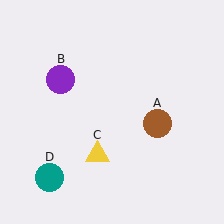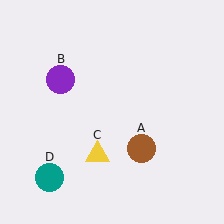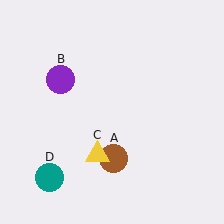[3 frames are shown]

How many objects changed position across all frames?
1 object changed position: brown circle (object A).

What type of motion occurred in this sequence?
The brown circle (object A) rotated clockwise around the center of the scene.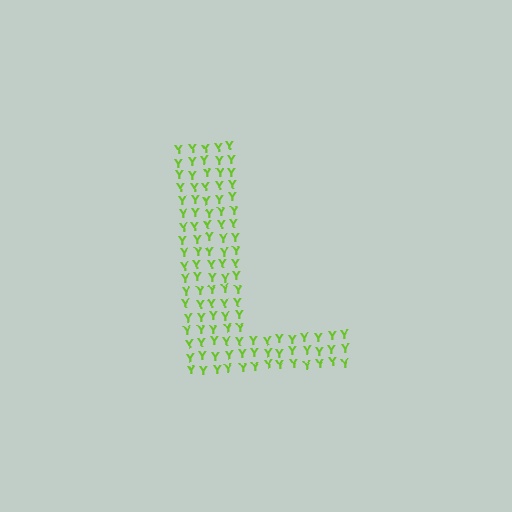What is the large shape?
The large shape is the letter L.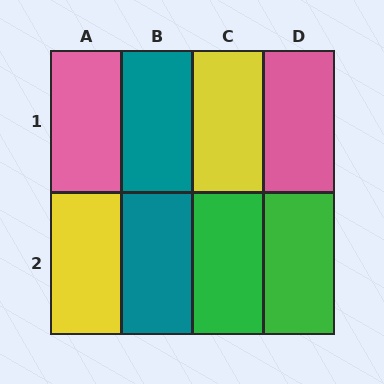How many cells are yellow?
2 cells are yellow.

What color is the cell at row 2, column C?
Green.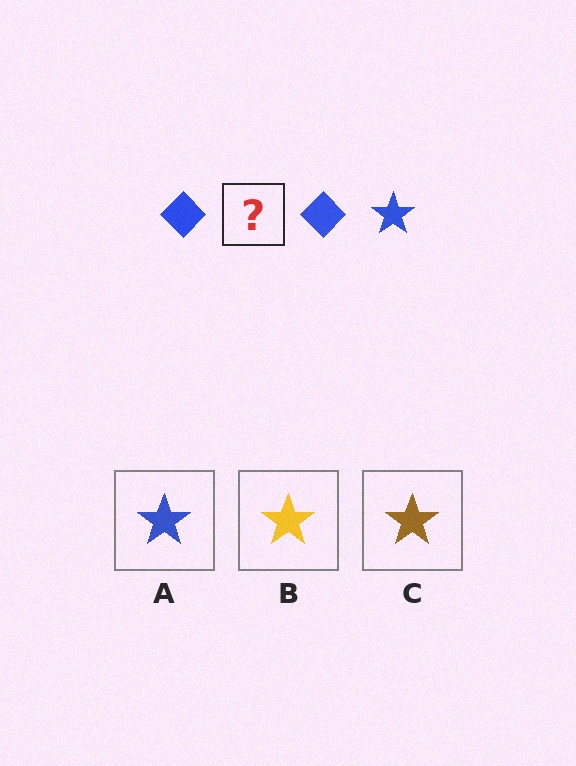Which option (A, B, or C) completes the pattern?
A.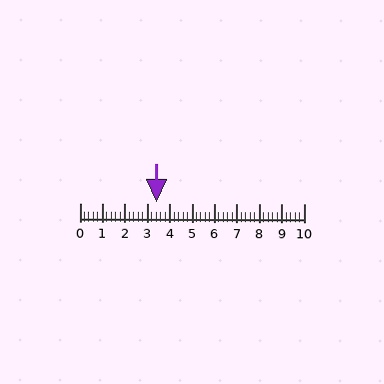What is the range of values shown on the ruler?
The ruler shows values from 0 to 10.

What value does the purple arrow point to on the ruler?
The purple arrow points to approximately 3.4.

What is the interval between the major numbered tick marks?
The major tick marks are spaced 1 units apart.